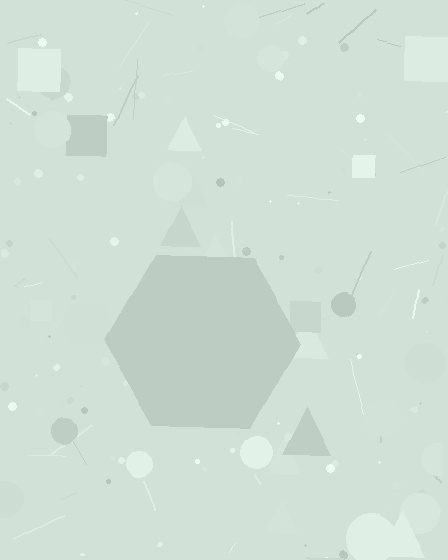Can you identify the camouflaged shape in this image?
The camouflaged shape is a hexagon.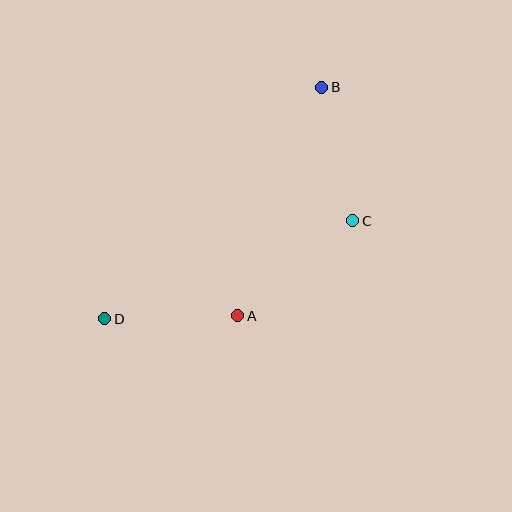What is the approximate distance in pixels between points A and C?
The distance between A and C is approximately 149 pixels.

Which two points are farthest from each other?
Points B and D are farthest from each other.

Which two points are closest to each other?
Points A and D are closest to each other.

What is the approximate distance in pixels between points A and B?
The distance between A and B is approximately 243 pixels.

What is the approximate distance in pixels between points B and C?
The distance between B and C is approximately 137 pixels.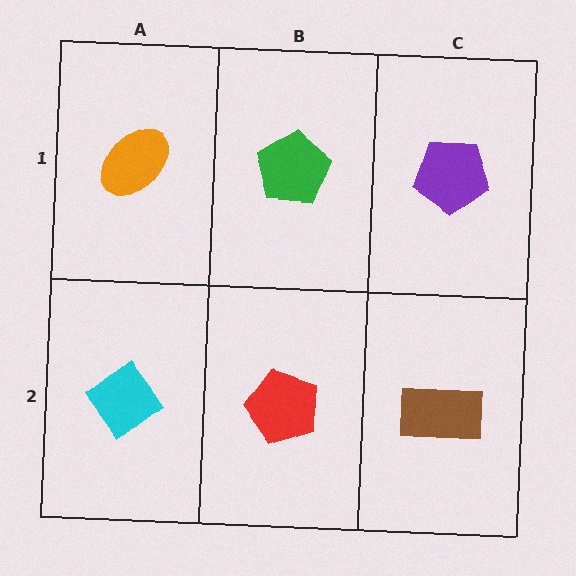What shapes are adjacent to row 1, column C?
A brown rectangle (row 2, column C), a green pentagon (row 1, column B).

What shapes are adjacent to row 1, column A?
A cyan diamond (row 2, column A), a green pentagon (row 1, column B).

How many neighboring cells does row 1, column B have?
3.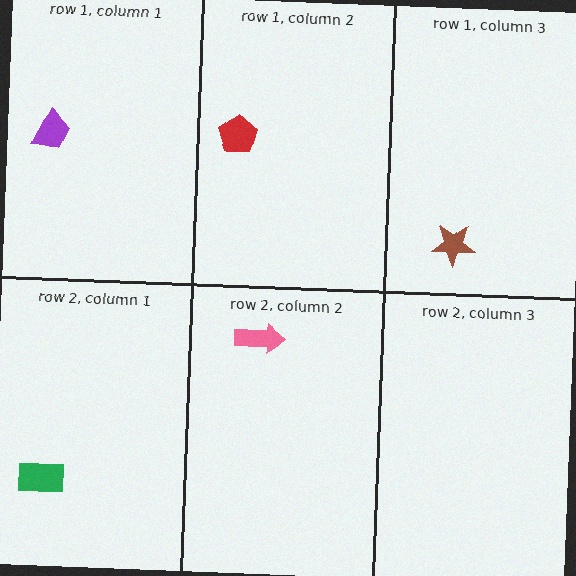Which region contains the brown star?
The row 1, column 3 region.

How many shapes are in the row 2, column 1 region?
1.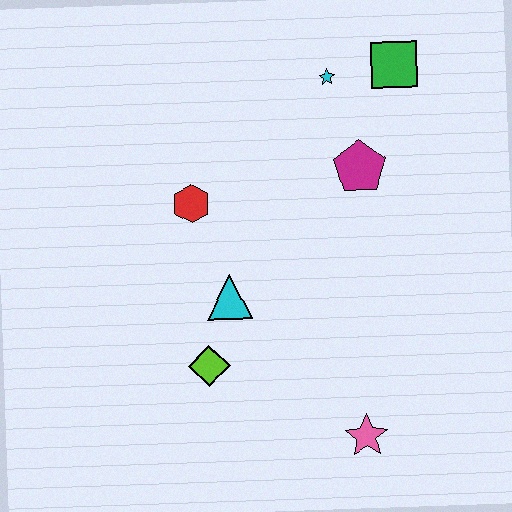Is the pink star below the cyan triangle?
Yes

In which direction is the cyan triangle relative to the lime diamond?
The cyan triangle is above the lime diamond.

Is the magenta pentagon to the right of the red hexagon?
Yes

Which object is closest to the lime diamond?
The cyan triangle is closest to the lime diamond.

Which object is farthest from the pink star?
The green square is farthest from the pink star.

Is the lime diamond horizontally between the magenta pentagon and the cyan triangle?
No